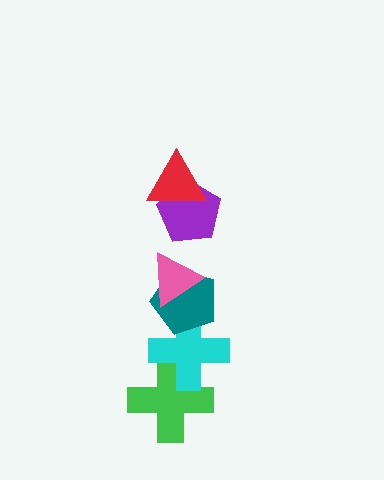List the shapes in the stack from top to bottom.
From top to bottom: the red triangle, the purple pentagon, the pink triangle, the teal pentagon, the cyan cross, the green cross.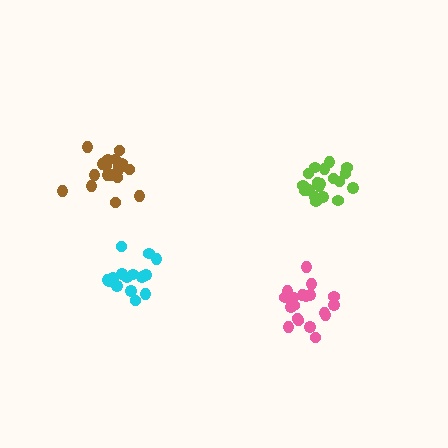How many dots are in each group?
Group 1: 19 dots, Group 2: 18 dots, Group 3: 15 dots, Group 4: 19 dots (71 total).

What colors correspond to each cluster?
The clusters are colored: pink, brown, cyan, lime.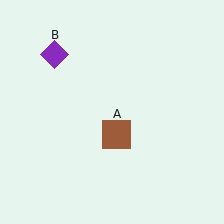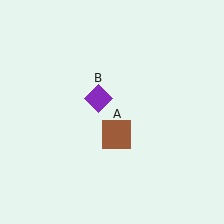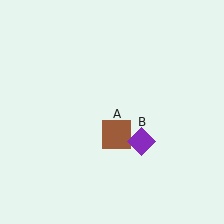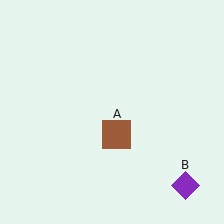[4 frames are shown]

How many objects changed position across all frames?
1 object changed position: purple diamond (object B).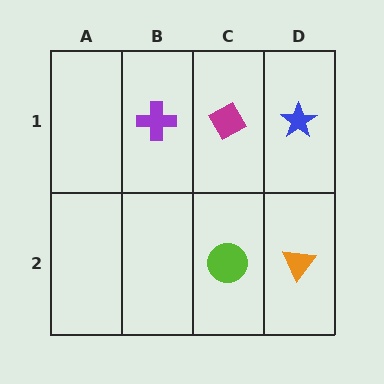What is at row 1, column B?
A purple cross.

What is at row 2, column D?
An orange triangle.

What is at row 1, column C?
A magenta diamond.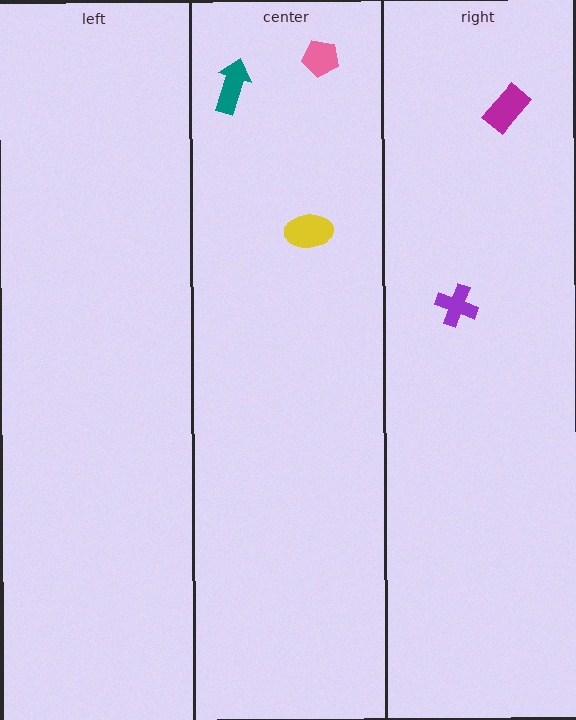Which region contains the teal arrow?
The center region.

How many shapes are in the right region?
2.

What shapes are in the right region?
The purple cross, the magenta rectangle.